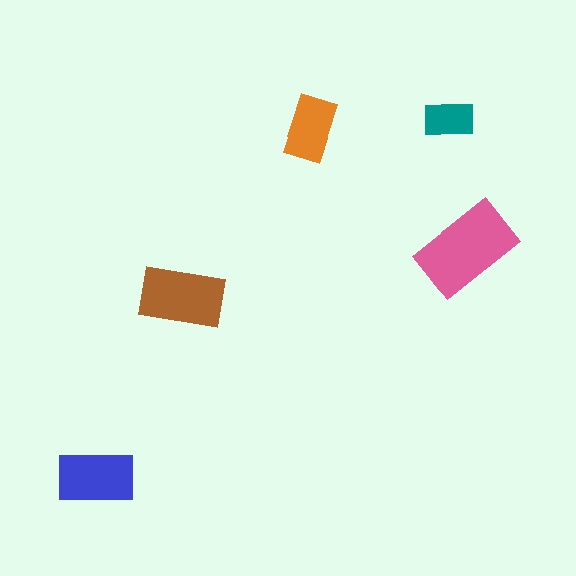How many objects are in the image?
There are 5 objects in the image.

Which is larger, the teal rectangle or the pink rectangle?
The pink one.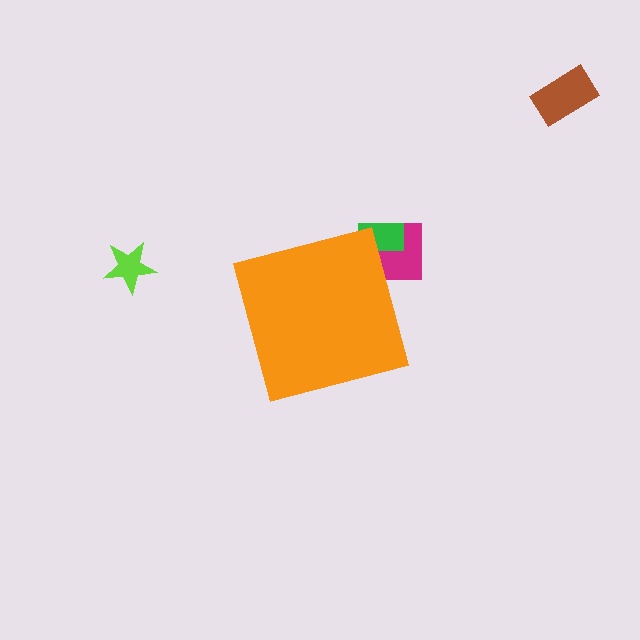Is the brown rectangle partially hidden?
No, the brown rectangle is fully visible.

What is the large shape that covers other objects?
An orange square.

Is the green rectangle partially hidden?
Yes, the green rectangle is partially hidden behind the orange square.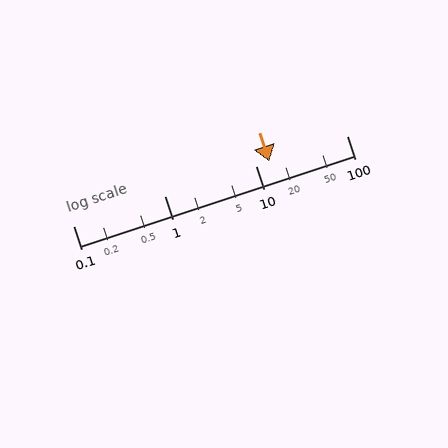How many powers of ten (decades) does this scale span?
The scale spans 3 decades, from 0.1 to 100.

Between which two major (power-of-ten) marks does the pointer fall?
The pointer is between 10 and 100.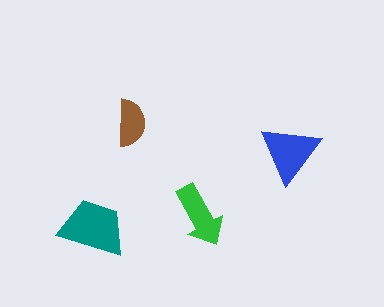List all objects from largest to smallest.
The teal trapezoid, the blue triangle, the green arrow, the brown semicircle.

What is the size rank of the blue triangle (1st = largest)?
2nd.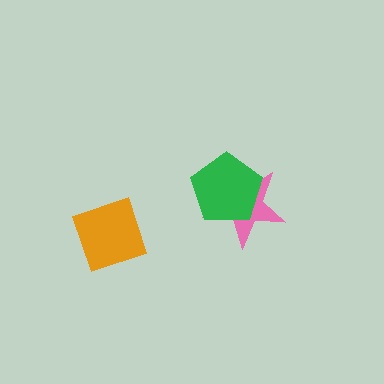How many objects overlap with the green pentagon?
1 object overlaps with the green pentagon.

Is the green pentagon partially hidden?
No, no other shape covers it.